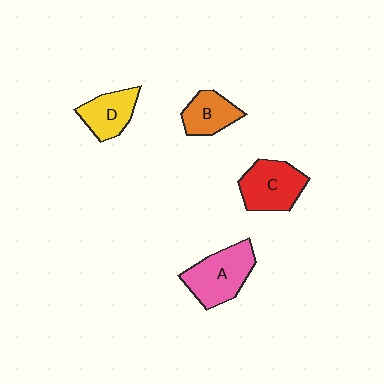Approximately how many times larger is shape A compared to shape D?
Approximately 1.4 times.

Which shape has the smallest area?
Shape B (orange).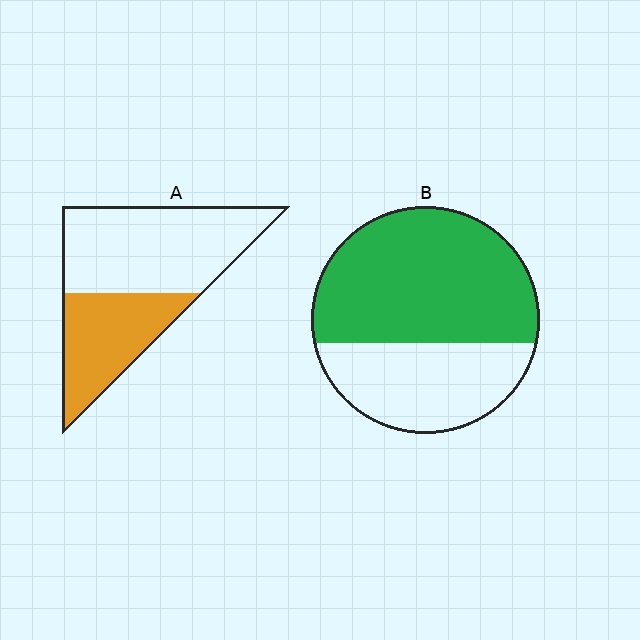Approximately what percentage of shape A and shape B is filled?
A is approximately 40% and B is approximately 65%.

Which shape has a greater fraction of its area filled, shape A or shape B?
Shape B.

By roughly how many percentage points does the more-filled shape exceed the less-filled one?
By roughly 25 percentage points (B over A).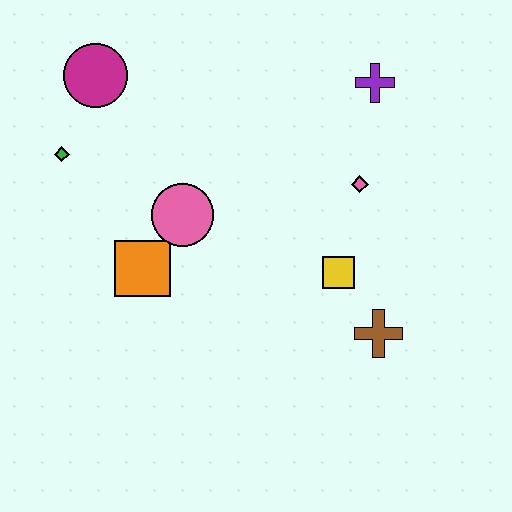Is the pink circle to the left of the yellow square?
Yes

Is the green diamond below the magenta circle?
Yes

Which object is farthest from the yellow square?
The magenta circle is farthest from the yellow square.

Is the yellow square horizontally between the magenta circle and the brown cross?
Yes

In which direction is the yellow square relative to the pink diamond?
The yellow square is below the pink diamond.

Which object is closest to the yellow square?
The brown cross is closest to the yellow square.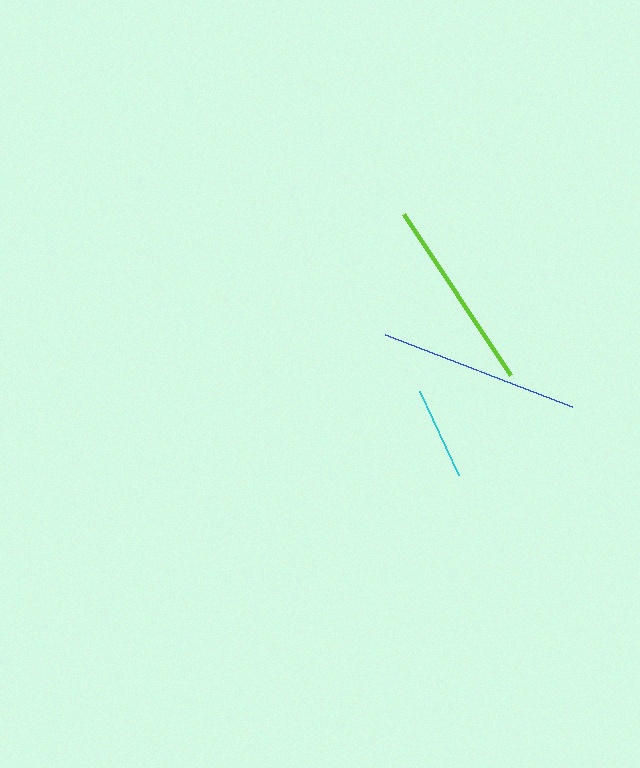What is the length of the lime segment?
The lime segment is approximately 194 pixels long.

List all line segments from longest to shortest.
From longest to shortest: blue, lime, cyan.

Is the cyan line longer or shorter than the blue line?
The blue line is longer than the cyan line.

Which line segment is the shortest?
The cyan line is the shortest at approximately 92 pixels.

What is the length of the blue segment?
The blue segment is approximately 201 pixels long.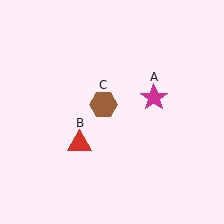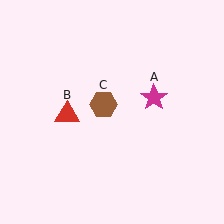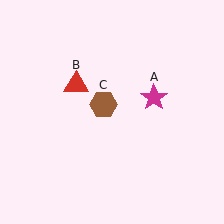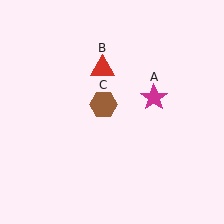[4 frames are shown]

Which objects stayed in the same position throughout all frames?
Magenta star (object A) and brown hexagon (object C) remained stationary.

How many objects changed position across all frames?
1 object changed position: red triangle (object B).